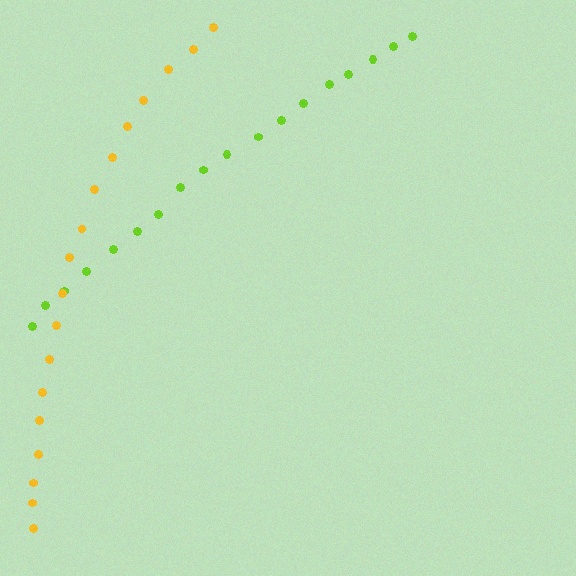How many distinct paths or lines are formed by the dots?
There are 2 distinct paths.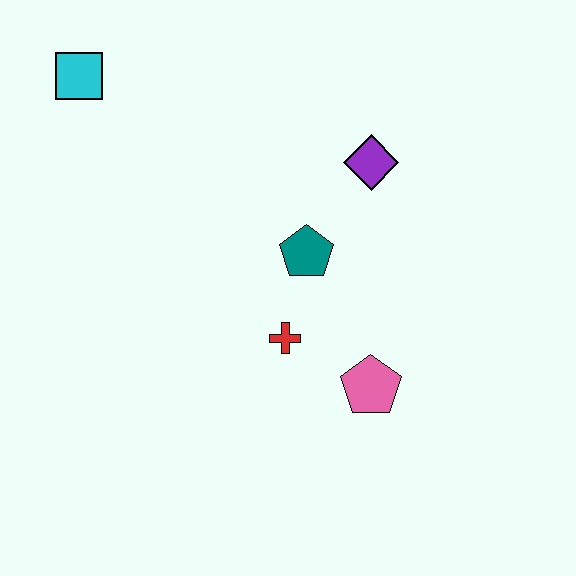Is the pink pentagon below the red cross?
Yes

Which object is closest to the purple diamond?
The teal pentagon is closest to the purple diamond.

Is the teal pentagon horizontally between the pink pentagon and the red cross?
Yes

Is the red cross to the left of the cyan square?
No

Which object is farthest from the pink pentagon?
The cyan square is farthest from the pink pentagon.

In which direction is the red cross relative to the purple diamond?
The red cross is below the purple diamond.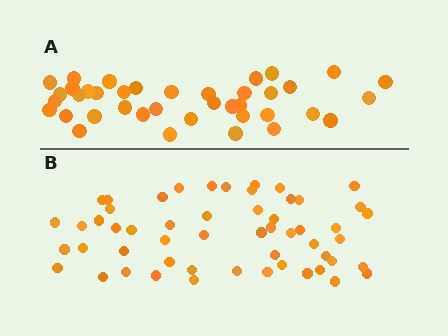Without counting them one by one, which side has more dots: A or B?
Region B (the bottom region) has more dots.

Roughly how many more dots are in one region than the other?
Region B has approximately 15 more dots than region A.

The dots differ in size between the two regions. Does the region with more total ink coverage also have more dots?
No. Region A has more total ink coverage because its dots are larger, but region B actually contains more individual dots. Total area can be misleading — the number of items is what matters here.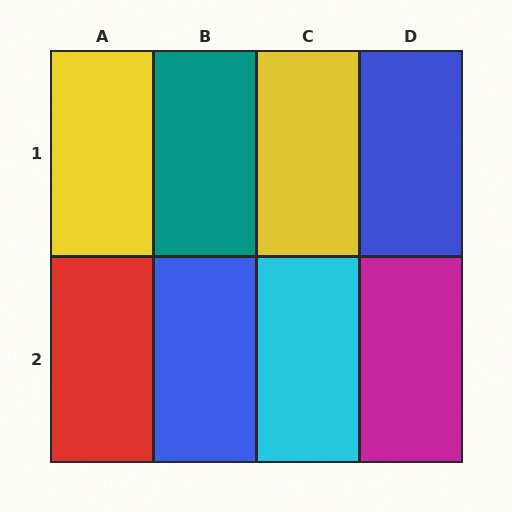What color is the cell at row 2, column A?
Red.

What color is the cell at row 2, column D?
Magenta.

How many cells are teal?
1 cell is teal.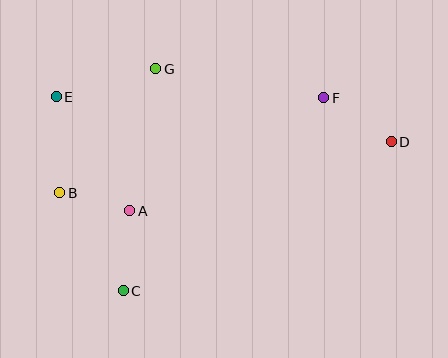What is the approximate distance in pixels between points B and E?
The distance between B and E is approximately 96 pixels.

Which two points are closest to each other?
Points A and B are closest to each other.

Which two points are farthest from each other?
Points D and E are farthest from each other.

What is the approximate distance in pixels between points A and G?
The distance between A and G is approximately 144 pixels.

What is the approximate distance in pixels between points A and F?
The distance between A and F is approximately 225 pixels.